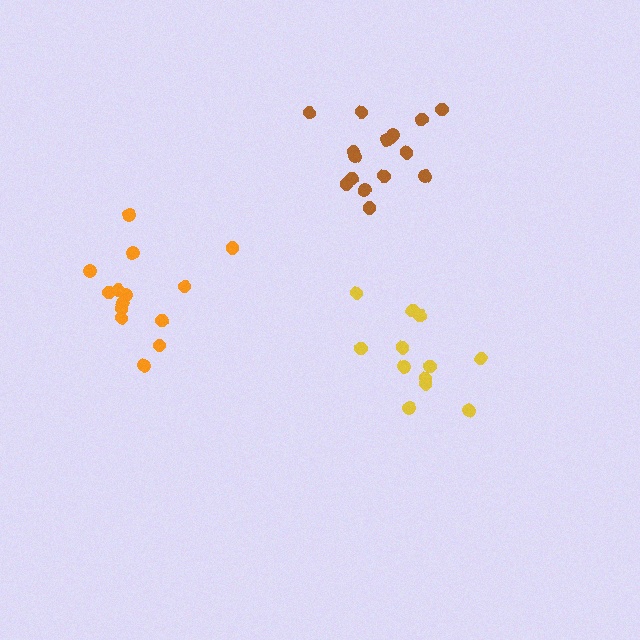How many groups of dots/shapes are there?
There are 3 groups.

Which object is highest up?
The brown cluster is topmost.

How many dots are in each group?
Group 1: 14 dots, Group 2: 12 dots, Group 3: 16 dots (42 total).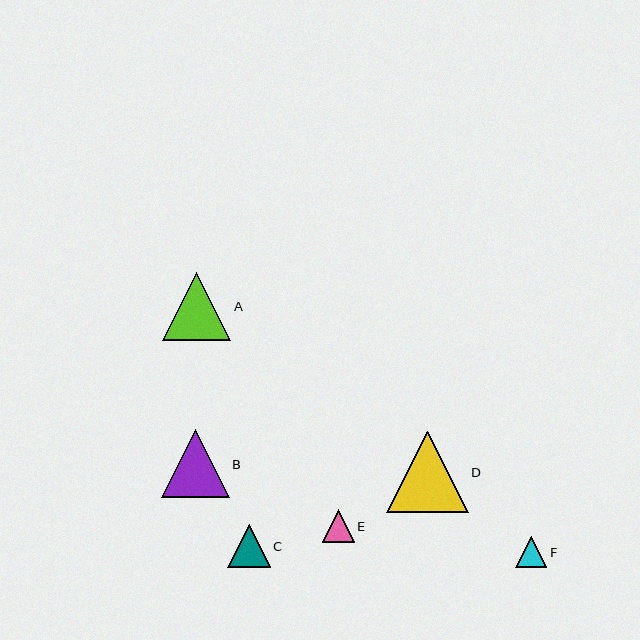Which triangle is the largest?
Triangle D is the largest with a size of approximately 82 pixels.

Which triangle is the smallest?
Triangle F is the smallest with a size of approximately 31 pixels.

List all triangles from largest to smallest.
From largest to smallest: D, A, B, C, E, F.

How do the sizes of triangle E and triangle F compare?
Triangle E and triangle F are approximately the same size.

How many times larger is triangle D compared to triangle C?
Triangle D is approximately 1.9 times the size of triangle C.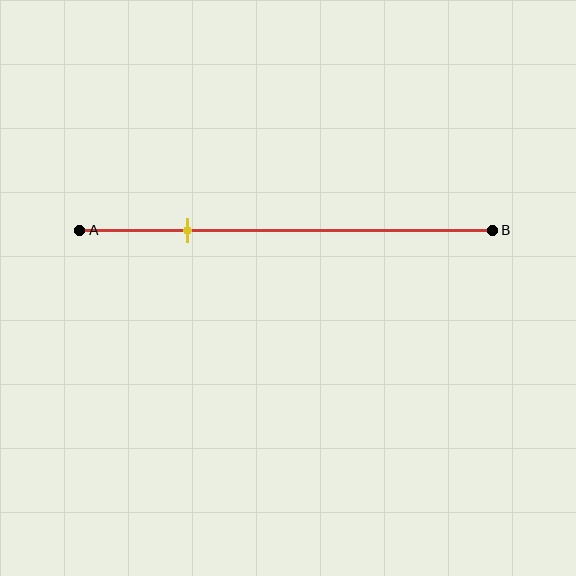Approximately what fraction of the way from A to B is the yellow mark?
The yellow mark is approximately 25% of the way from A to B.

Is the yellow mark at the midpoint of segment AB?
No, the mark is at about 25% from A, not at the 50% midpoint.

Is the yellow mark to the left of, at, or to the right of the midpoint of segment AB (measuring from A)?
The yellow mark is to the left of the midpoint of segment AB.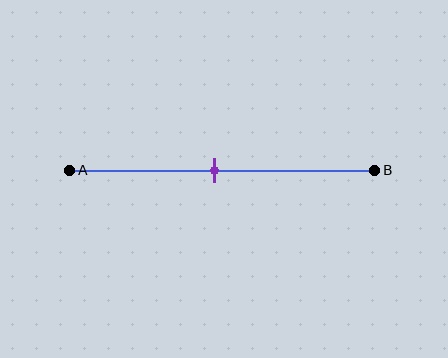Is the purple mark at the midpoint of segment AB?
Yes, the mark is approximately at the midpoint.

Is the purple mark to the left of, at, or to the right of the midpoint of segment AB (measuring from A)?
The purple mark is approximately at the midpoint of segment AB.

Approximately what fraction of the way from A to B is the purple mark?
The purple mark is approximately 50% of the way from A to B.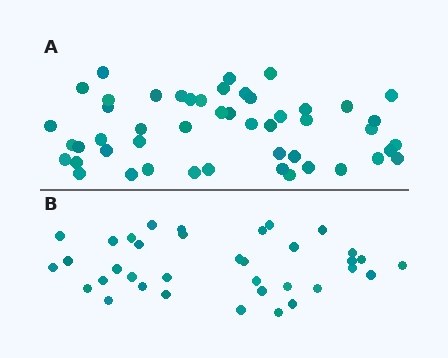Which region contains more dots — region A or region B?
Region A (the top region) has more dots.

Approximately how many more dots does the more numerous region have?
Region A has approximately 15 more dots than region B.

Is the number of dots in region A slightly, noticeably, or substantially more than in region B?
Region A has noticeably more, but not dramatically so. The ratio is roughly 1.4 to 1.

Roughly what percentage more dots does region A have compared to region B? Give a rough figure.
About 35% more.